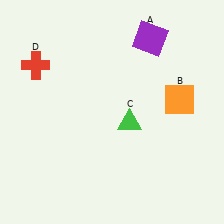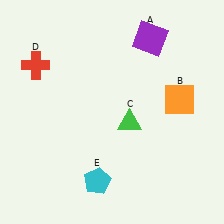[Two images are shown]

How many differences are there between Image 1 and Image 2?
There is 1 difference between the two images.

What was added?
A cyan pentagon (E) was added in Image 2.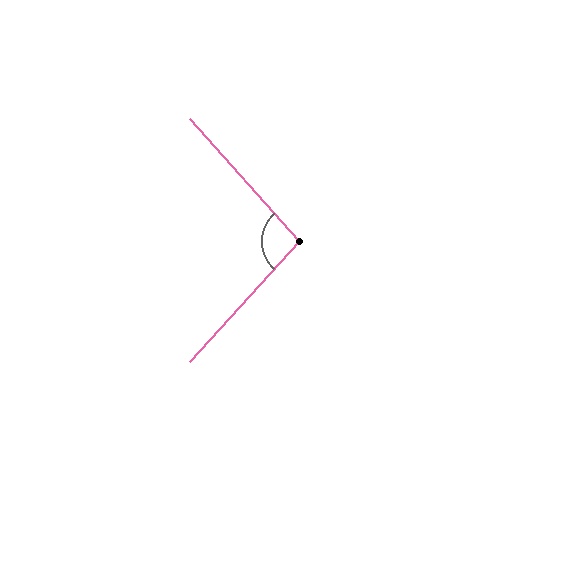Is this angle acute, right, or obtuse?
It is obtuse.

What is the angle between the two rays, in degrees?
Approximately 96 degrees.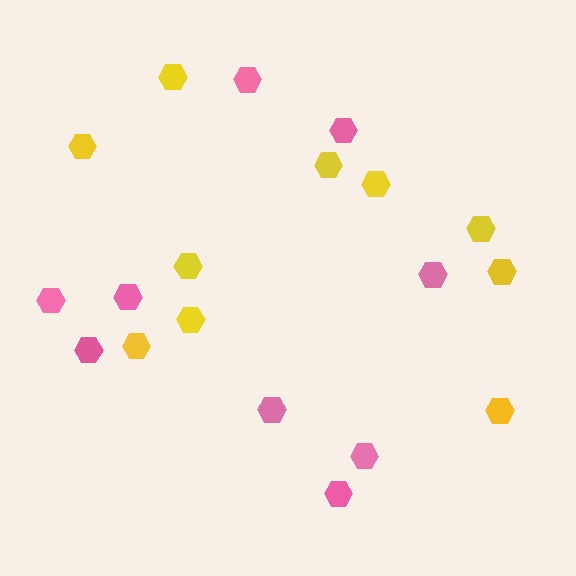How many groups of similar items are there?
There are 2 groups: one group of pink hexagons (9) and one group of yellow hexagons (10).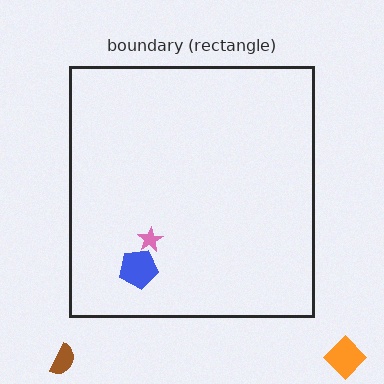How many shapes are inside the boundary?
2 inside, 2 outside.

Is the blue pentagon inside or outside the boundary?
Inside.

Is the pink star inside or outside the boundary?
Inside.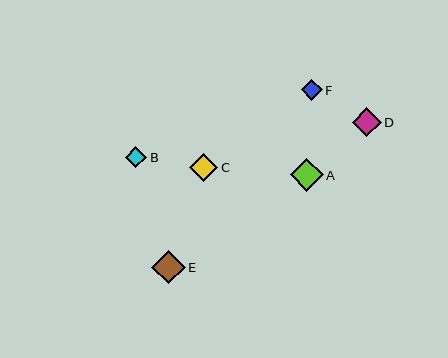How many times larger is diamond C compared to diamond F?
Diamond C is approximately 1.3 times the size of diamond F.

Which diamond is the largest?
Diamond E is the largest with a size of approximately 33 pixels.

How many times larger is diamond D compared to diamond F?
Diamond D is approximately 1.4 times the size of diamond F.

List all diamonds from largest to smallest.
From largest to smallest: E, A, D, C, B, F.